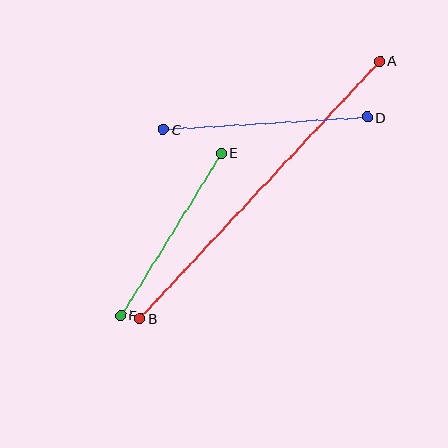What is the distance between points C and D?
The distance is approximately 205 pixels.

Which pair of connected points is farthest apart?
Points A and B are farthest apart.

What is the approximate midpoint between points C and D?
The midpoint is at approximately (265, 123) pixels.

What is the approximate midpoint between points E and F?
The midpoint is at approximately (171, 234) pixels.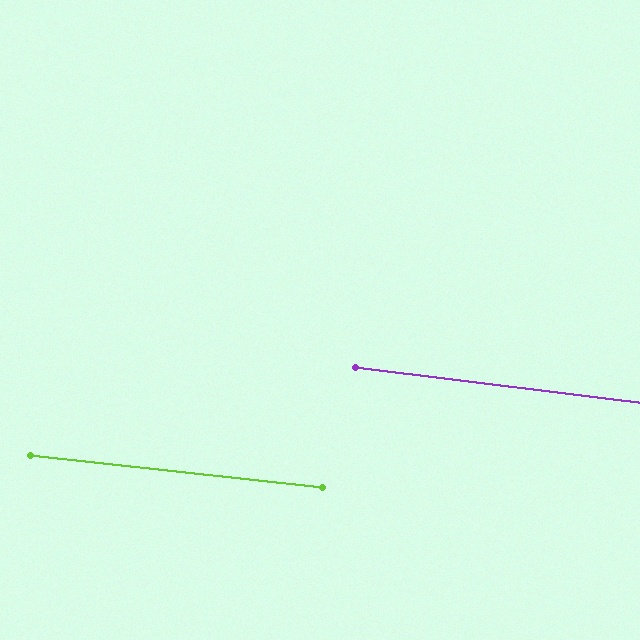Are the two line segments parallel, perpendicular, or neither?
Parallel — their directions differ by only 0.6°.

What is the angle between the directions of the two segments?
Approximately 1 degree.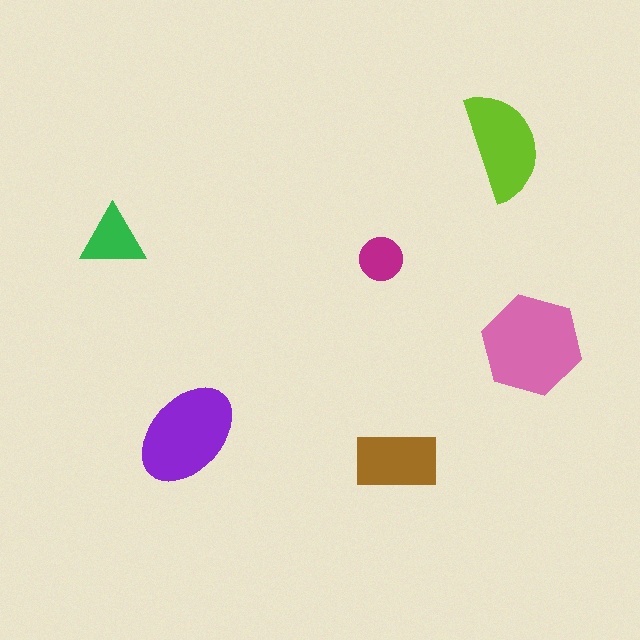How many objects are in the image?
There are 6 objects in the image.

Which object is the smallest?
The magenta circle.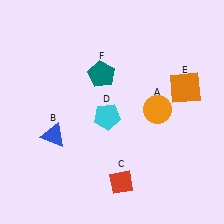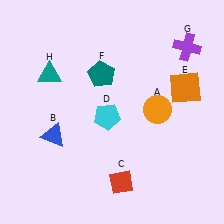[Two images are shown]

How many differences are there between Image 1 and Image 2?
There are 2 differences between the two images.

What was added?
A purple cross (G), a teal triangle (H) were added in Image 2.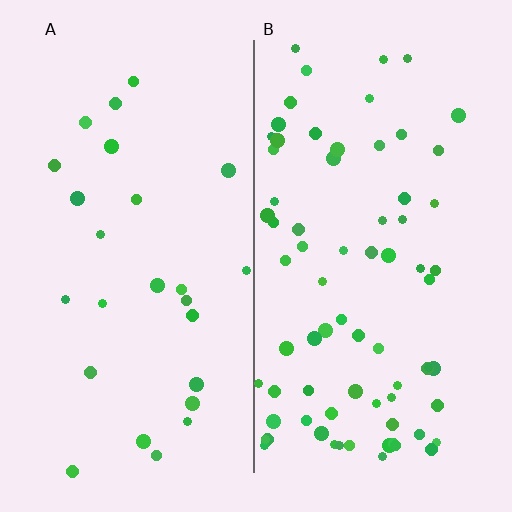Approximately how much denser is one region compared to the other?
Approximately 2.9× — region B over region A.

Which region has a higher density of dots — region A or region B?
B (the right).